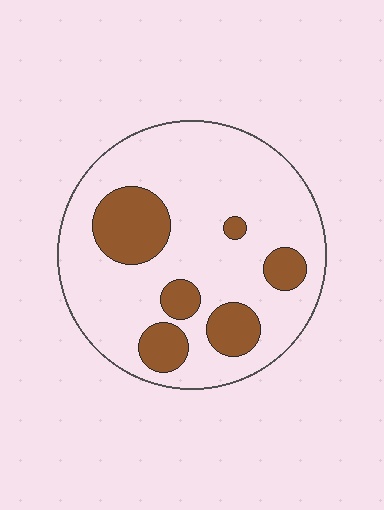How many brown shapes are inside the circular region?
6.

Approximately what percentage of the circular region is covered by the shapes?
Approximately 20%.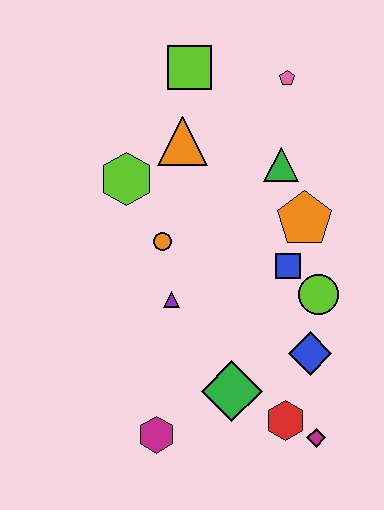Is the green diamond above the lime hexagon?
No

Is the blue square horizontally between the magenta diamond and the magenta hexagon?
Yes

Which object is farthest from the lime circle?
The lime square is farthest from the lime circle.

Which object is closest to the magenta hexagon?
The green diamond is closest to the magenta hexagon.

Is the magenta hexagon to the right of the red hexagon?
No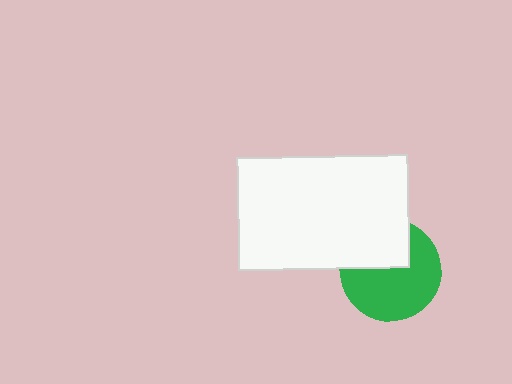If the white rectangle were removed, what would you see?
You would see the complete green circle.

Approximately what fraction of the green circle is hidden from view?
Roughly 36% of the green circle is hidden behind the white rectangle.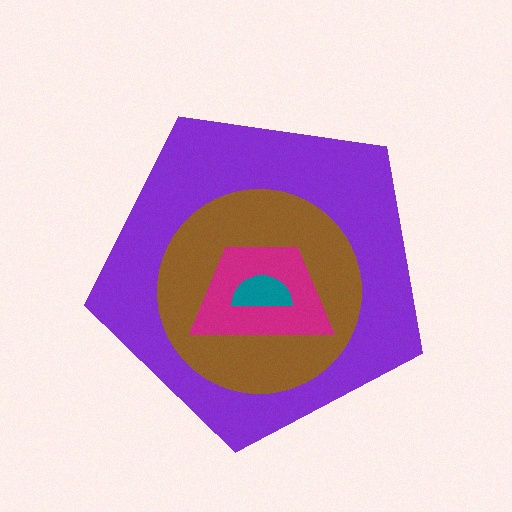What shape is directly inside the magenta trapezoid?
The teal semicircle.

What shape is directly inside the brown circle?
The magenta trapezoid.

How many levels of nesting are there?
4.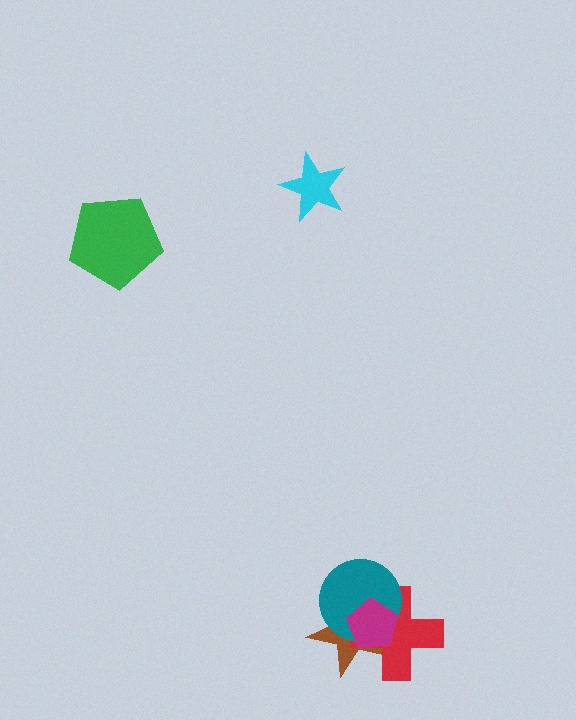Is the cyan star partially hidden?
No, no other shape covers it.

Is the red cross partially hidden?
Yes, it is partially covered by another shape.